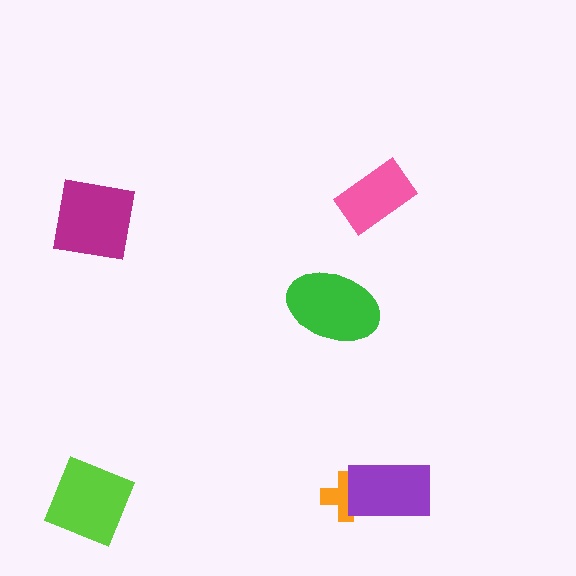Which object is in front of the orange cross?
The purple rectangle is in front of the orange cross.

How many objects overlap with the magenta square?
0 objects overlap with the magenta square.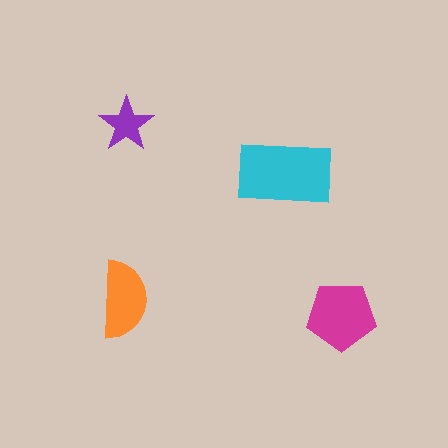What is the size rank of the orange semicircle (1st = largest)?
3rd.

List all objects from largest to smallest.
The cyan rectangle, the magenta pentagon, the orange semicircle, the purple star.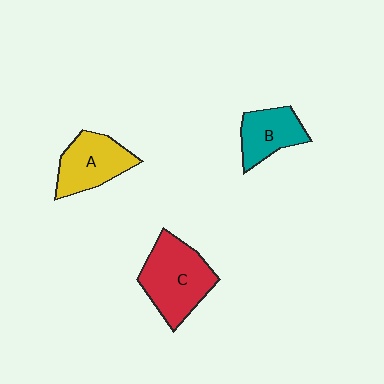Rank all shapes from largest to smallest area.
From largest to smallest: C (red), A (yellow), B (teal).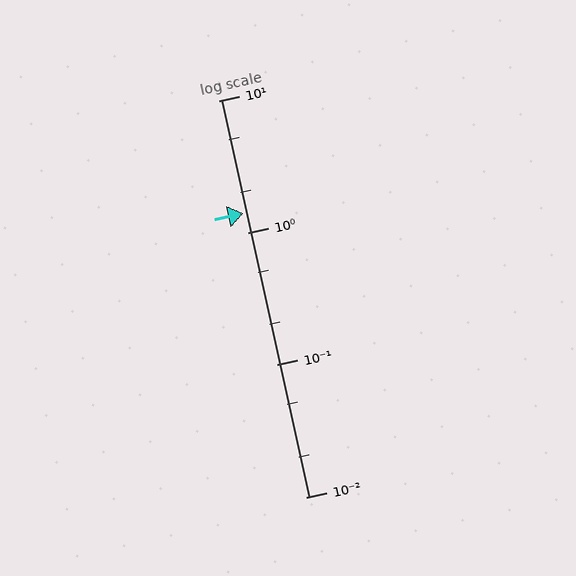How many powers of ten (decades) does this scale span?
The scale spans 3 decades, from 0.01 to 10.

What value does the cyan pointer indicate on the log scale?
The pointer indicates approximately 1.4.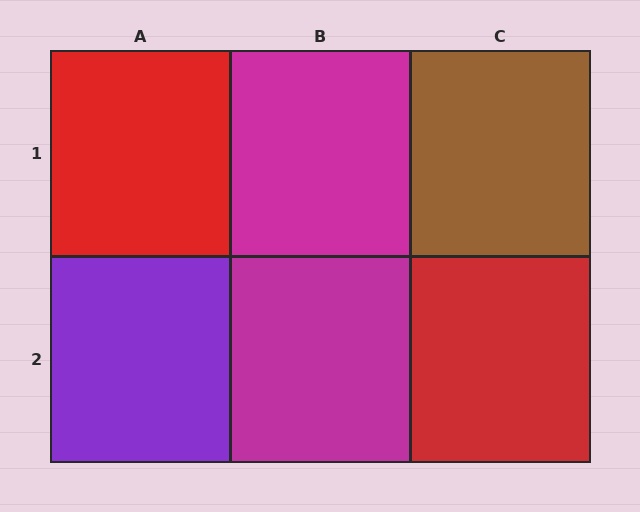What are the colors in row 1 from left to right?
Red, magenta, brown.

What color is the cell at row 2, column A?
Purple.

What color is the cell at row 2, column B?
Magenta.